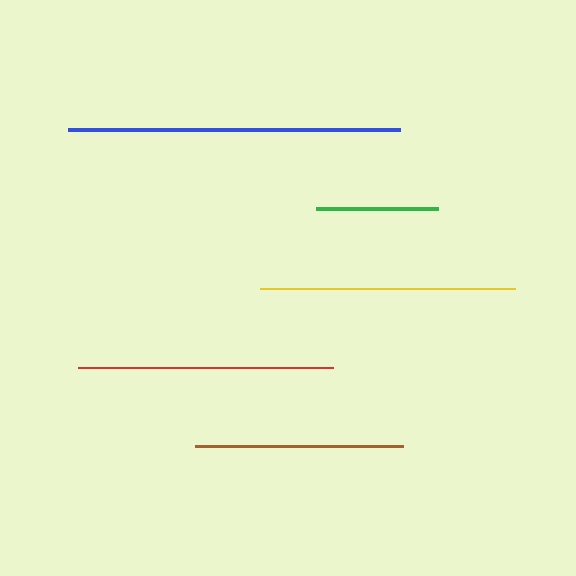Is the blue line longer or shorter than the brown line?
The blue line is longer than the brown line.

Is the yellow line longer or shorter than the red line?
The yellow line is longer than the red line.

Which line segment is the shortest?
The green line is the shortest at approximately 122 pixels.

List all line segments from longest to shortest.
From longest to shortest: blue, yellow, red, brown, green.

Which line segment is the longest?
The blue line is the longest at approximately 332 pixels.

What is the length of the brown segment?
The brown segment is approximately 208 pixels long.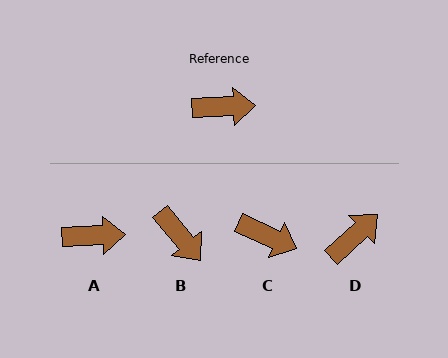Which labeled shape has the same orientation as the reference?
A.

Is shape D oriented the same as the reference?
No, it is off by about 40 degrees.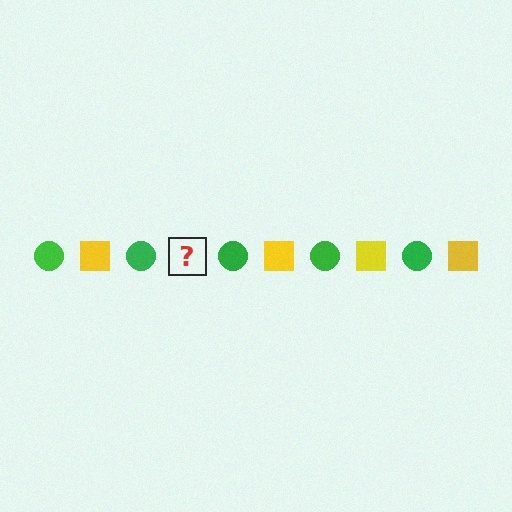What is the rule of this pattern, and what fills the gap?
The rule is that the pattern alternates between green circle and yellow square. The gap should be filled with a yellow square.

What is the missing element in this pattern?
The missing element is a yellow square.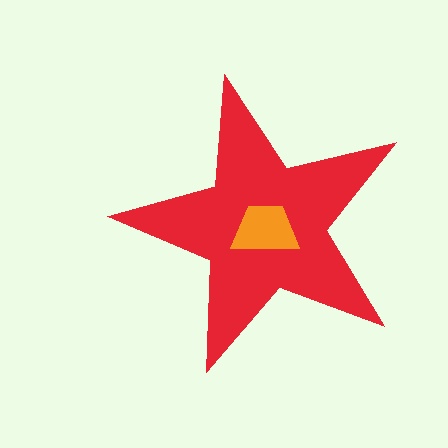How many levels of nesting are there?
2.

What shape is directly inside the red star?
The orange trapezoid.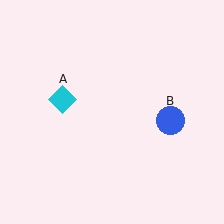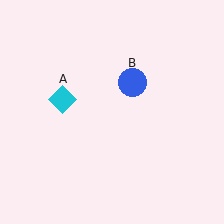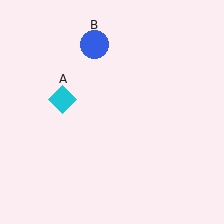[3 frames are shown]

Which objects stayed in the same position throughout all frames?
Cyan diamond (object A) remained stationary.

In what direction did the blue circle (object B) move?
The blue circle (object B) moved up and to the left.